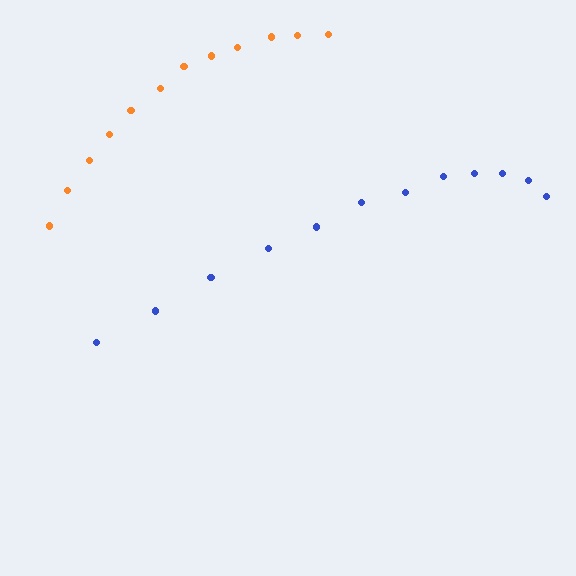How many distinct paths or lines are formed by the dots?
There are 2 distinct paths.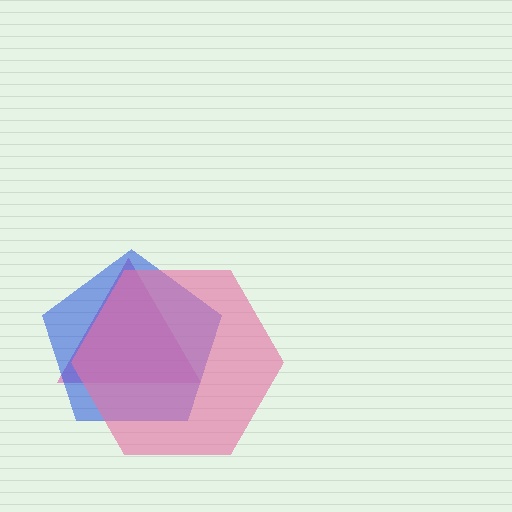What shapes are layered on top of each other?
The layered shapes are: a magenta triangle, a blue pentagon, a pink hexagon.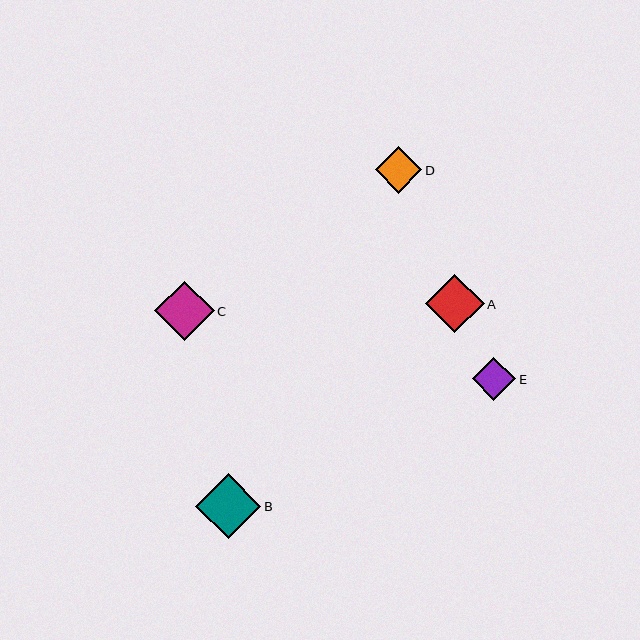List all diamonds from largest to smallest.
From largest to smallest: B, C, A, D, E.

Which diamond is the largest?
Diamond B is the largest with a size of approximately 65 pixels.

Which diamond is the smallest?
Diamond E is the smallest with a size of approximately 43 pixels.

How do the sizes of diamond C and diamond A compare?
Diamond C and diamond A are approximately the same size.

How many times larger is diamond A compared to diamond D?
Diamond A is approximately 1.2 times the size of diamond D.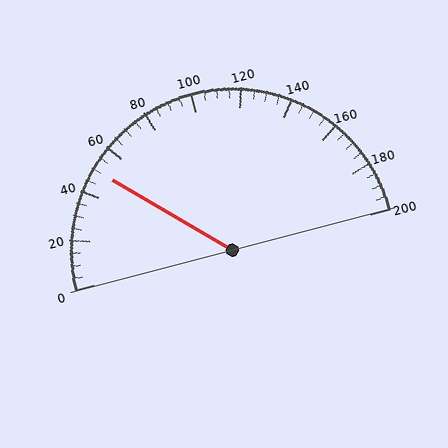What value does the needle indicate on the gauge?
The needle indicates approximately 50.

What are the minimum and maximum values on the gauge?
The gauge ranges from 0 to 200.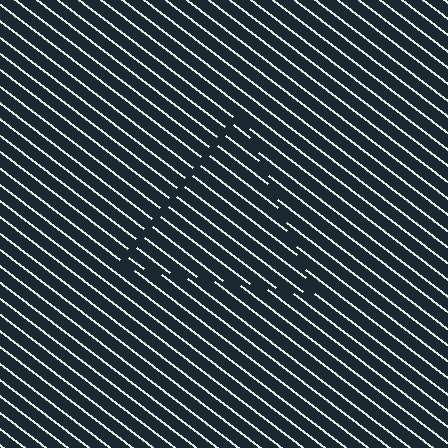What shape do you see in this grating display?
An illusory triangle. The interior of the shape contains the same grating, shifted by half a period — the contour is defined by the phase discontinuity where line-ends from the inner and outer gratings abut.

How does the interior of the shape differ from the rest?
The interior of the shape contains the same grating, shifted by half a period — the contour is defined by the phase discontinuity where line-ends from the inner and outer gratings abut.